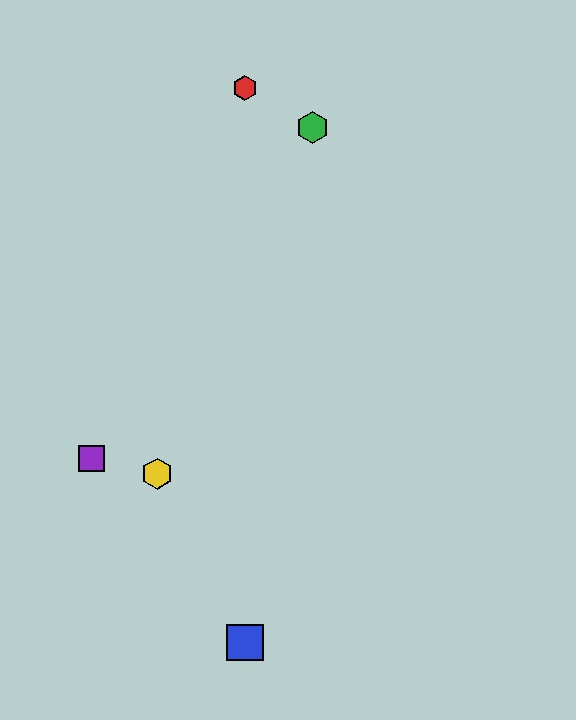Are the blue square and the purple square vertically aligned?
No, the blue square is at x≈245 and the purple square is at x≈91.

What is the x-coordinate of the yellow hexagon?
The yellow hexagon is at x≈157.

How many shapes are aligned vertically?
2 shapes (the red hexagon, the blue square) are aligned vertically.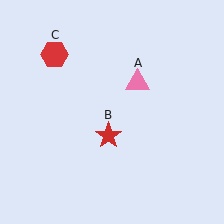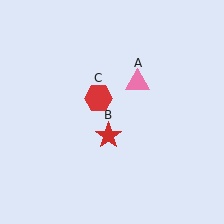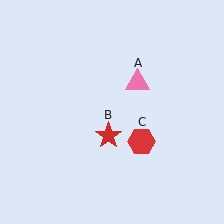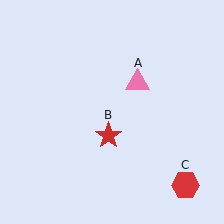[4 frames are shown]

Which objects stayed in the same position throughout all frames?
Pink triangle (object A) and red star (object B) remained stationary.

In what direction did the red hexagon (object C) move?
The red hexagon (object C) moved down and to the right.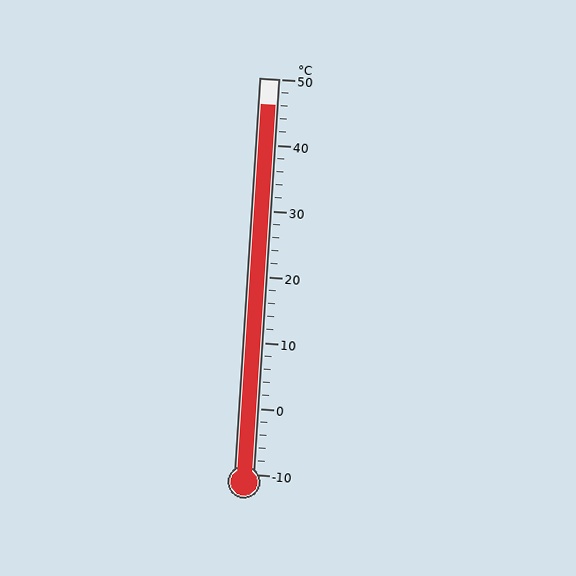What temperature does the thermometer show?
The thermometer shows approximately 46°C.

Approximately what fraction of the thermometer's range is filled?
The thermometer is filled to approximately 95% of its range.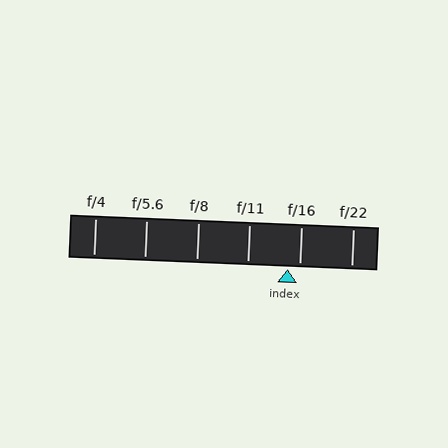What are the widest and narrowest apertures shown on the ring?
The widest aperture shown is f/4 and the narrowest is f/22.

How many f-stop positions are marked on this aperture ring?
There are 6 f-stop positions marked.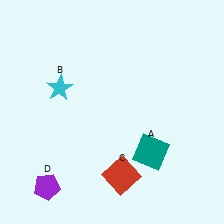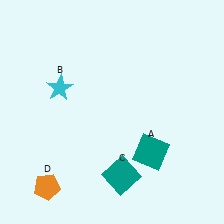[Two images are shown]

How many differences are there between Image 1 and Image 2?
There are 2 differences between the two images.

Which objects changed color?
C changed from red to teal. D changed from purple to orange.